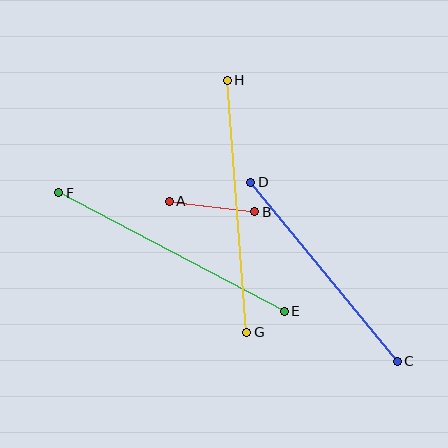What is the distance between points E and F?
The distance is approximately 255 pixels.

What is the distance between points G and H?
The distance is approximately 253 pixels.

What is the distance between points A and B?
The distance is approximately 86 pixels.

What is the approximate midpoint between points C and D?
The midpoint is at approximately (324, 272) pixels.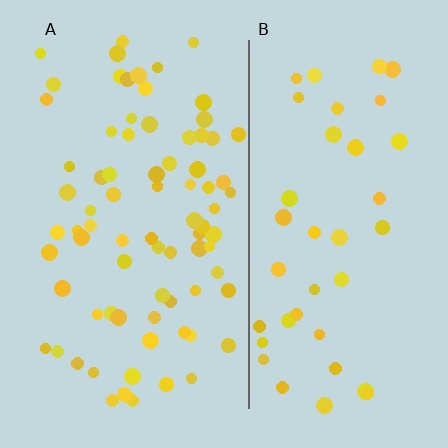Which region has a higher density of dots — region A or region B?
A (the left).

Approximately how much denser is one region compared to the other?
Approximately 2.0× — region A over region B.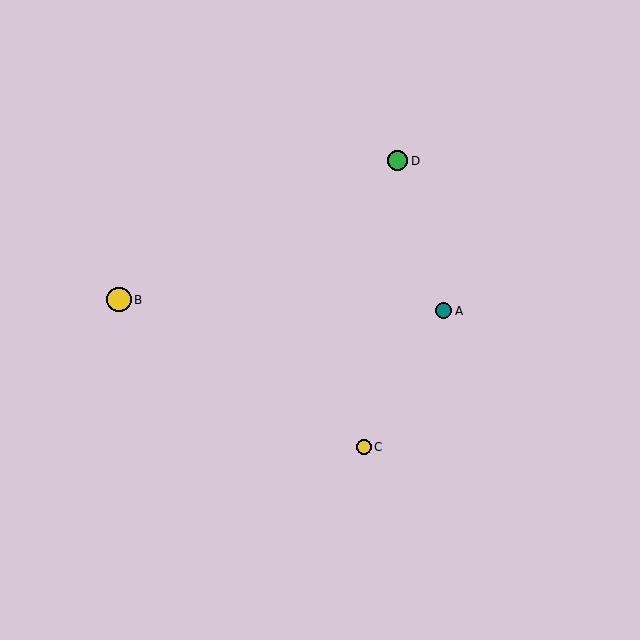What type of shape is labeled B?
Shape B is a yellow circle.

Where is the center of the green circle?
The center of the green circle is at (398, 161).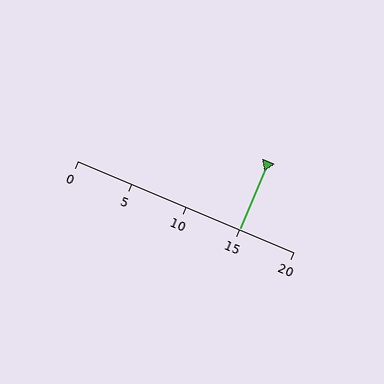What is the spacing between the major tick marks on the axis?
The major ticks are spaced 5 apart.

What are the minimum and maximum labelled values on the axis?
The axis runs from 0 to 20.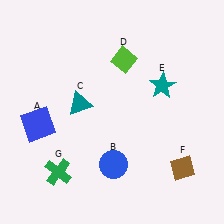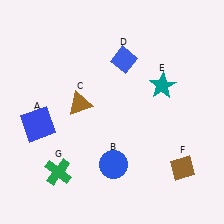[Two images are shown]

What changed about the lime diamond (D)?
In Image 1, D is lime. In Image 2, it changed to blue.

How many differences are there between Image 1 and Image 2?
There are 2 differences between the two images.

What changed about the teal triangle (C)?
In Image 1, C is teal. In Image 2, it changed to brown.